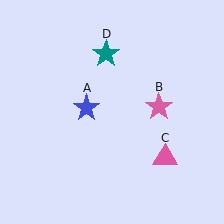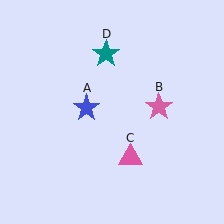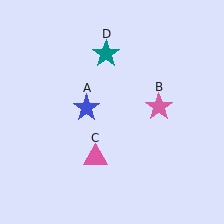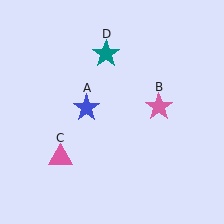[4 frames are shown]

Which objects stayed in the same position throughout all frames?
Blue star (object A) and pink star (object B) and teal star (object D) remained stationary.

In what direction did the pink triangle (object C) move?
The pink triangle (object C) moved left.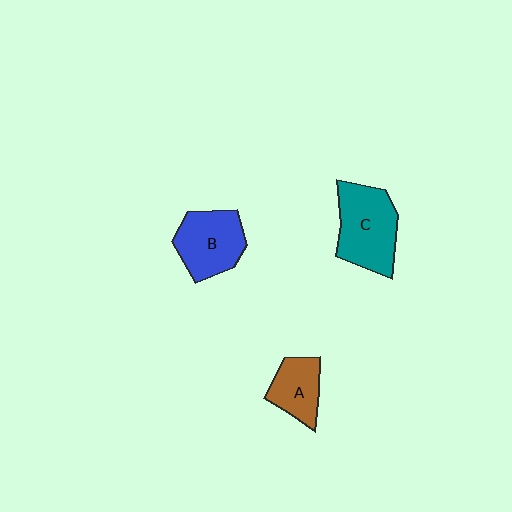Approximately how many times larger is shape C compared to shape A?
Approximately 1.7 times.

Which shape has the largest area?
Shape C (teal).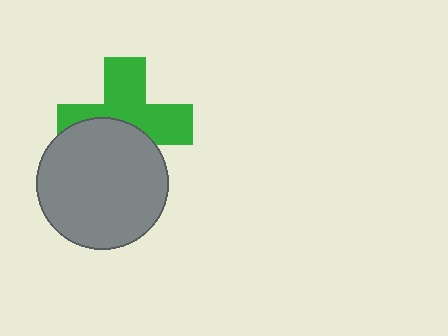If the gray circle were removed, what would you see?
You would see the complete green cross.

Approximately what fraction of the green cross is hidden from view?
Roughly 43% of the green cross is hidden behind the gray circle.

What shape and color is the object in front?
The object in front is a gray circle.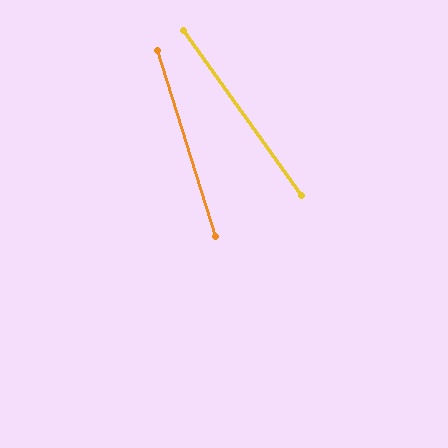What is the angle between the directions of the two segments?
Approximately 18 degrees.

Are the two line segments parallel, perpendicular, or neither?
Neither parallel nor perpendicular — they differ by about 18°.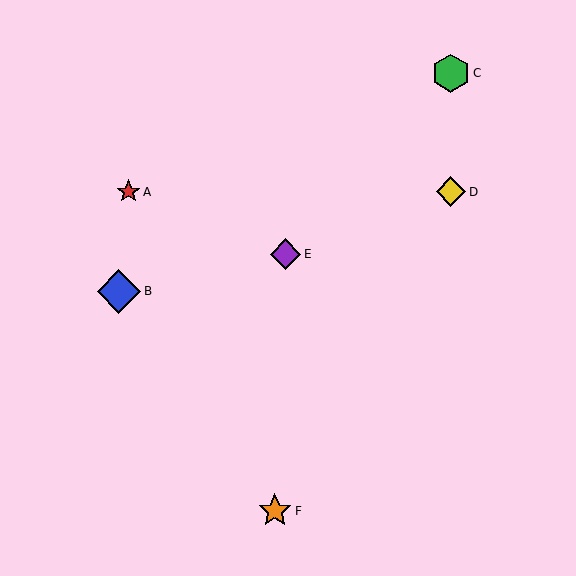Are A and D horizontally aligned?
Yes, both are at y≈192.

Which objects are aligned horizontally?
Objects A, D are aligned horizontally.